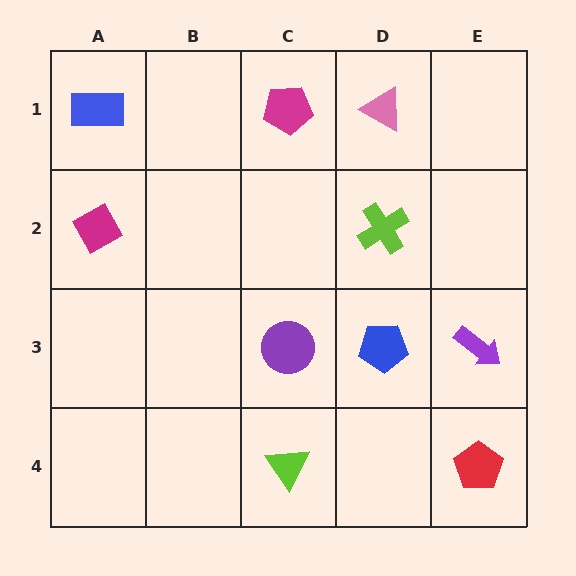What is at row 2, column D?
A lime cross.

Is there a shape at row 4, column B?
No, that cell is empty.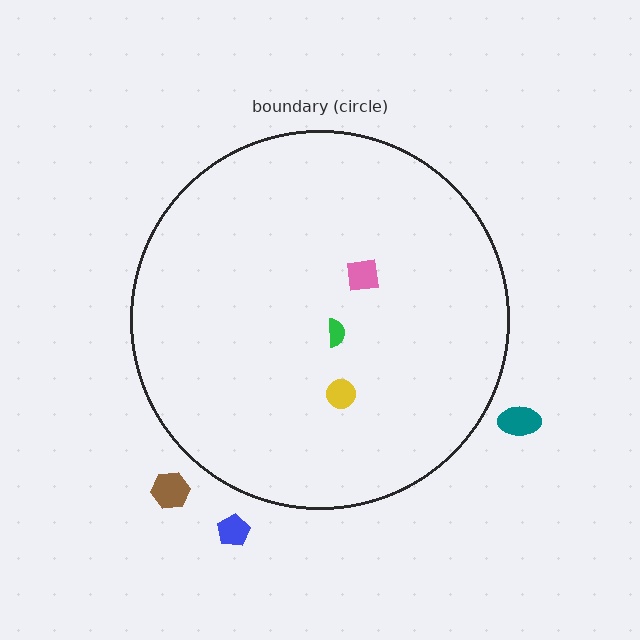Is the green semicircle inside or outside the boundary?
Inside.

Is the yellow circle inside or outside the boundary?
Inside.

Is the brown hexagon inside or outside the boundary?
Outside.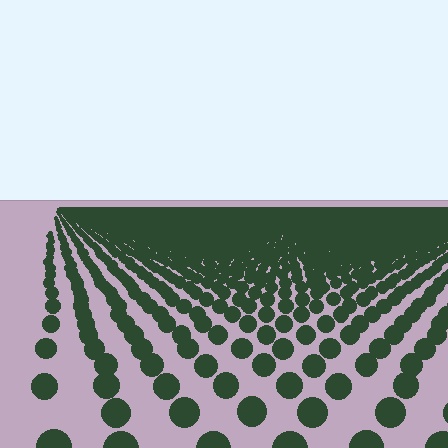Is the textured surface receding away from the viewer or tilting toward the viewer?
The surface is receding away from the viewer. Texture elements get smaller and denser toward the top.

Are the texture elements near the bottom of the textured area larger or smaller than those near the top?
Larger. Near the bottom, elements are closer to the viewer and appear at a bigger on-screen size.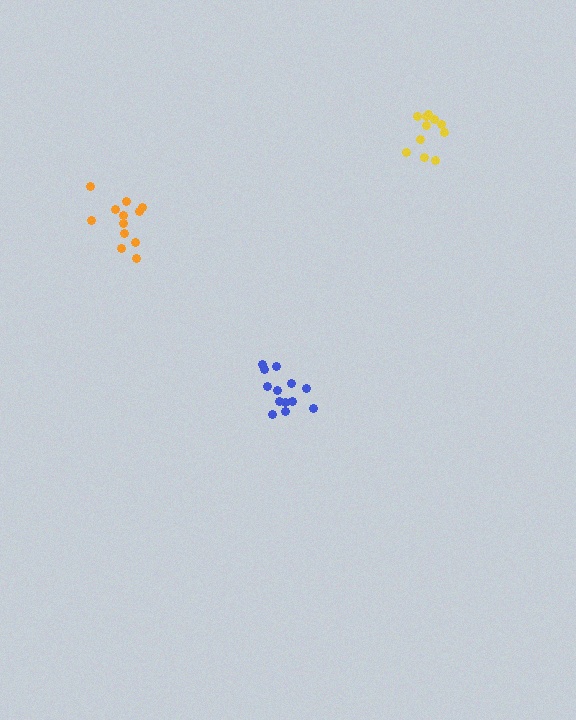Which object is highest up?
The yellow cluster is topmost.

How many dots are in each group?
Group 1: 13 dots, Group 2: 11 dots, Group 3: 12 dots (36 total).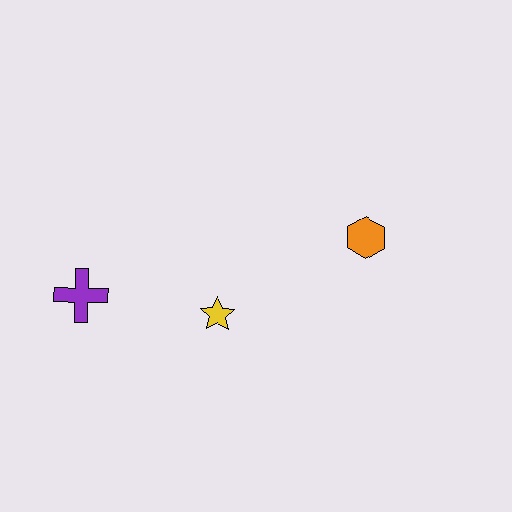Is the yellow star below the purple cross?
Yes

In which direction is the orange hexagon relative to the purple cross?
The orange hexagon is to the right of the purple cross.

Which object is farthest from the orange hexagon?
The purple cross is farthest from the orange hexagon.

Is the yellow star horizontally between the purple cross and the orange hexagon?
Yes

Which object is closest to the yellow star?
The purple cross is closest to the yellow star.